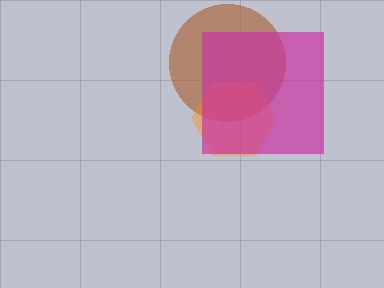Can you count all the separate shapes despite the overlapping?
Yes, there are 3 separate shapes.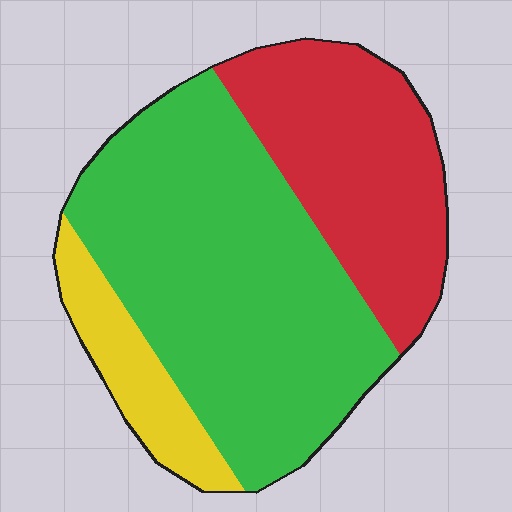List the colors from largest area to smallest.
From largest to smallest: green, red, yellow.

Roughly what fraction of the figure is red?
Red covers about 30% of the figure.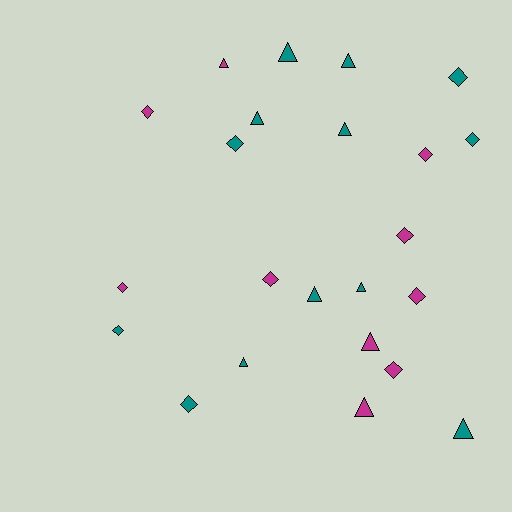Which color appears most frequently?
Teal, with 13 objects.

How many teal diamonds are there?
There are 5 teal diamonds.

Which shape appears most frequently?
Diamond, with 12 objects.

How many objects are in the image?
There are 23 objects.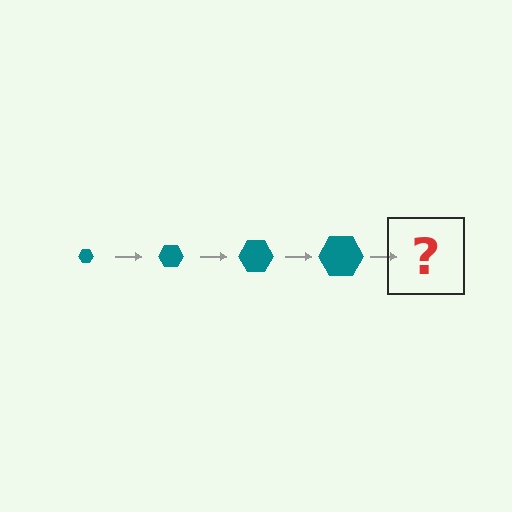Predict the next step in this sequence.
The next step is a teal hexagon, larger than the previous one.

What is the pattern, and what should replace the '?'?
The pattern is that the hexagon gets progressively larger each step. The '?' should be a teal hexagon, larger than the previous one.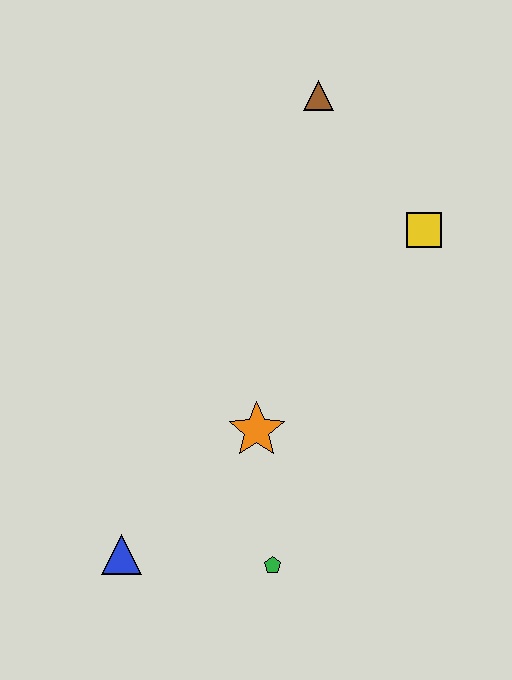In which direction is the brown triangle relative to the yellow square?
The brown triangle is above the yellow square.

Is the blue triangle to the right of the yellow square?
No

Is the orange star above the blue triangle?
Yes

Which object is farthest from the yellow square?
The blue triangle is farthest from the yellow square.